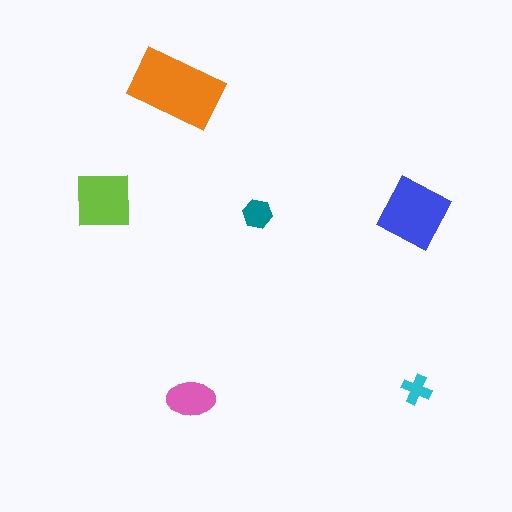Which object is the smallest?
The cyan cross.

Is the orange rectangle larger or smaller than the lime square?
Larger.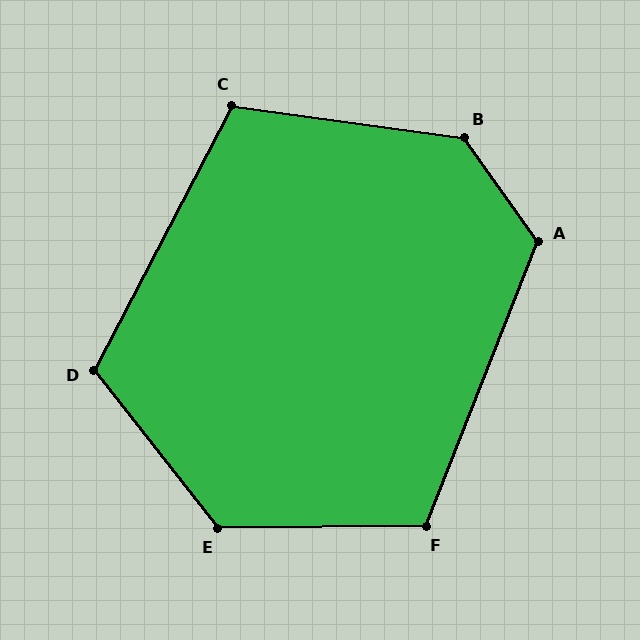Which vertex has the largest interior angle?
B, at approximately 134 degrees.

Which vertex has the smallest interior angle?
C, at approximately 110 degrees.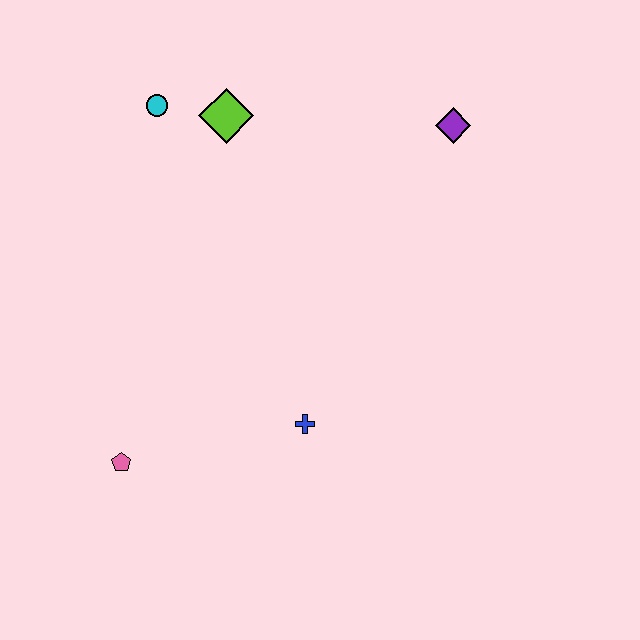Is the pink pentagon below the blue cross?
Yes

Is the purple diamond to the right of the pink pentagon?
Yes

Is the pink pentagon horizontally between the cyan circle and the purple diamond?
No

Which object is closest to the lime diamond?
The cyan circle is closest to the lime diamond.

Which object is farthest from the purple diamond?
The pink pentagon is farthest from the purple diamond.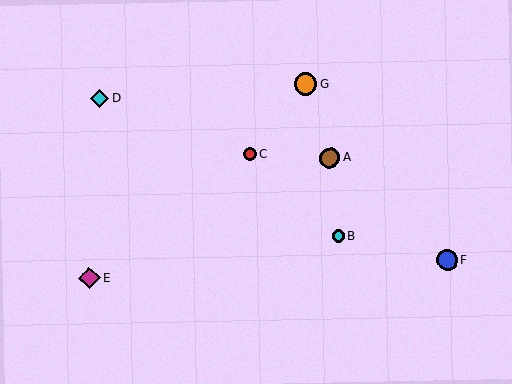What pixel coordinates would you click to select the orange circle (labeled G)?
Click at (305, 84) to select the orange circle G.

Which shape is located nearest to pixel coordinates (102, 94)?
The cyan diamond (labeled D) at (100, 98) is nearest to that location.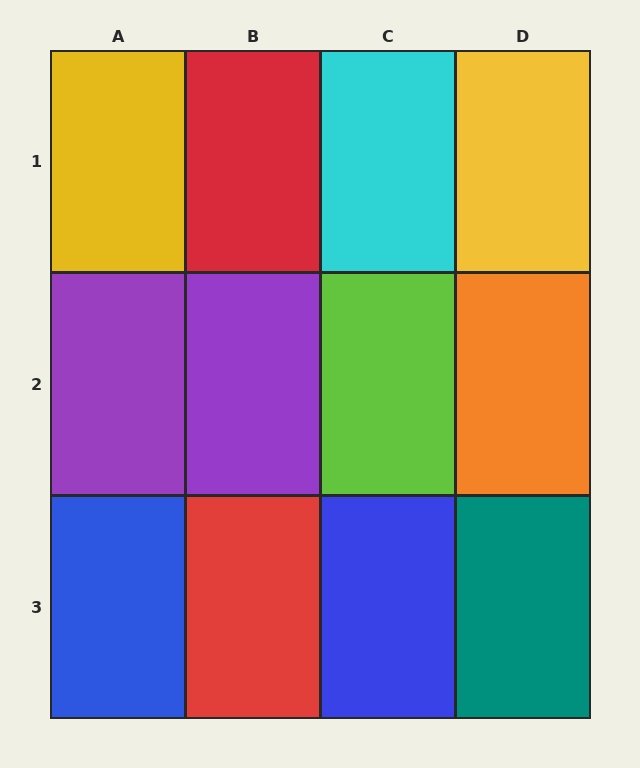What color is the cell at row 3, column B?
Red.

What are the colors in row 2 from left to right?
Purple, purple, lime, orange.